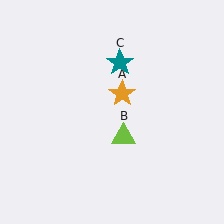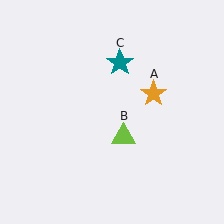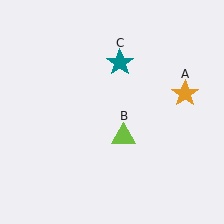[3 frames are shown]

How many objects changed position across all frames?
1 object changed position: orange star (object A).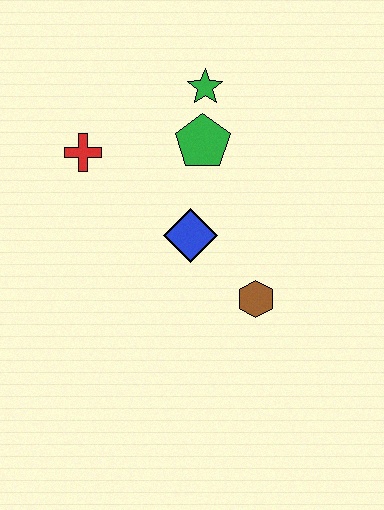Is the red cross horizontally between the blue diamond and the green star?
No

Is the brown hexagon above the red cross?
No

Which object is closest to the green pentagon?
The green star is closest to the green pentagon.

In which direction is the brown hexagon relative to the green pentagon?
The brown hexagon is below the green pentagon.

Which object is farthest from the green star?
The brown hexagon is farthest from the green star.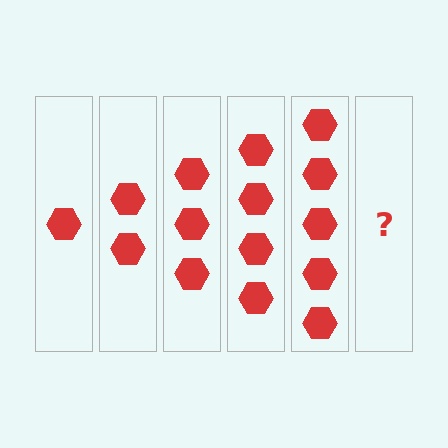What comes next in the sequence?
The next element should be 6 hexagons.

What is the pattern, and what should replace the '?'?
The pattern is that each step adds one more hexagon. The '?' should be 6 hexagons.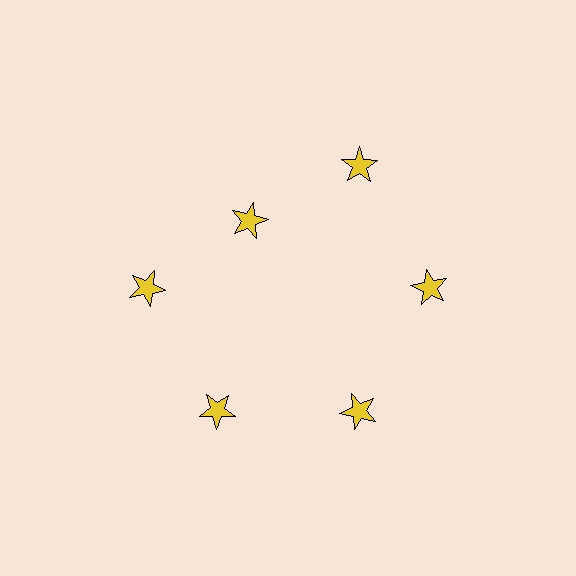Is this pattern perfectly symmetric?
No. The 6 yellow stars are arranged in a ring, but one element near the 11 o'clock position is pulled inward toward the center, breaking the 6-fold rotational symmetry.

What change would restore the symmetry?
The symmetry would be restored by moving it outward, back onto the ring so that all 6 stars sit at equal angles and equal distance from the center.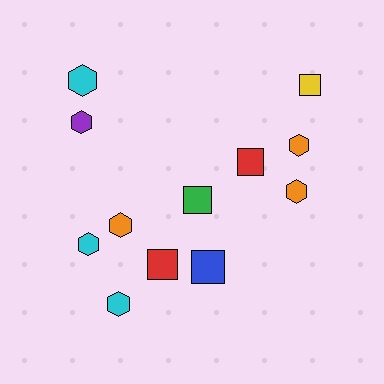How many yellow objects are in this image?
There is 1 yellow object.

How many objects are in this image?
There are 12 objects.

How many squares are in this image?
There are 5 squares.